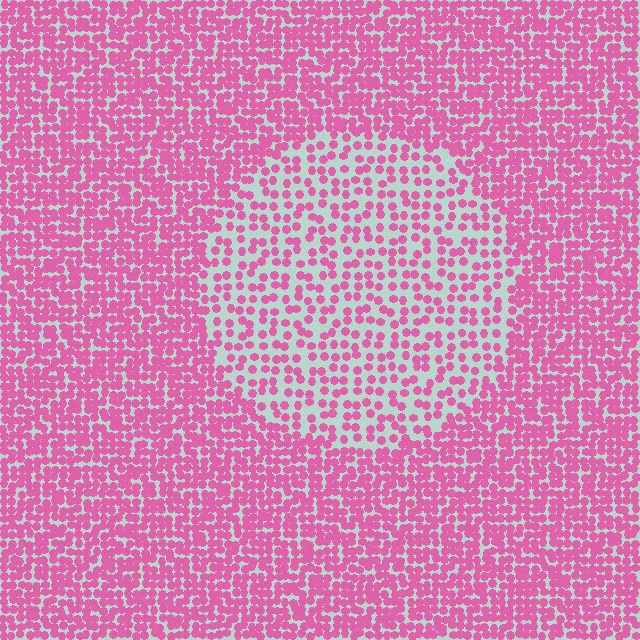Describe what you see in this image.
The image contains small pink elements arranged at two different densities. A circle-shaped region is visible where the elements are less densely packed than the surrounding area.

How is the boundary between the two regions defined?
The boundary is defined by a change in element density (approximately 2.0x ratio). All elements are the same color, size, and shape.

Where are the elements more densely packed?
The elements are more densely packed outside the circle boundary.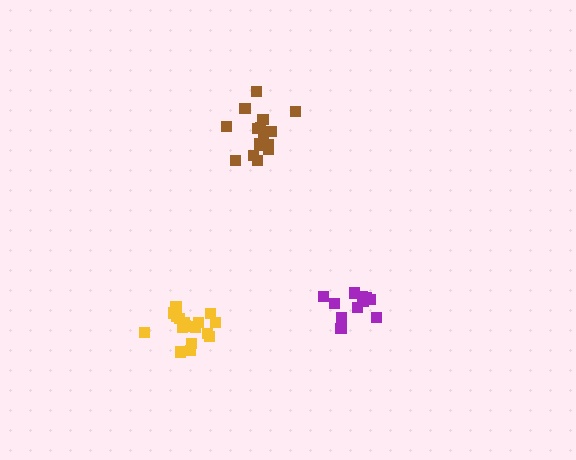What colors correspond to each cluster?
The clusters are colored: purple, yellow, brown.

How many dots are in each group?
Group 1: 12 dots, Group 2: 17 dots, Group 3: 17 dots (46 total).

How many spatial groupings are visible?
There are 3 spatial groupings.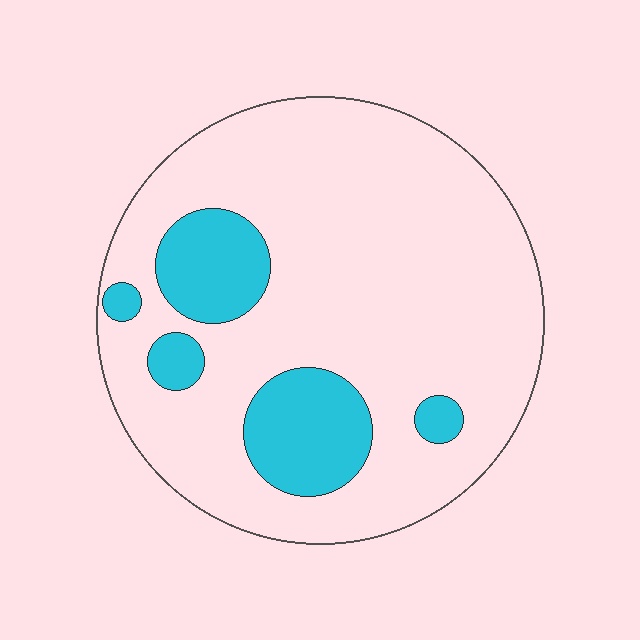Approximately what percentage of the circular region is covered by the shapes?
Approximately 20%.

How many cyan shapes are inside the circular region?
5.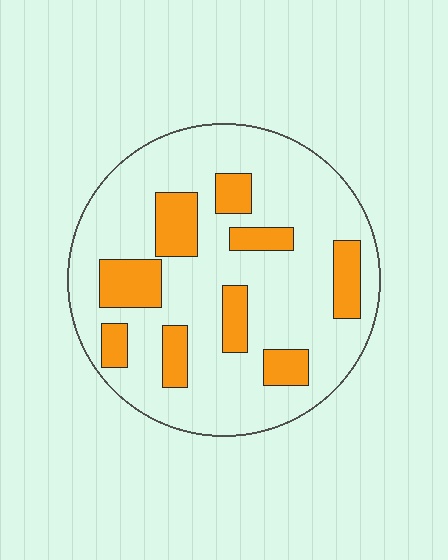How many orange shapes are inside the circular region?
9.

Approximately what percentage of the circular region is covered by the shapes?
Approximately 25%.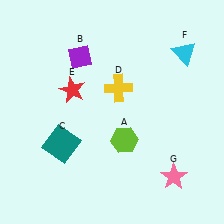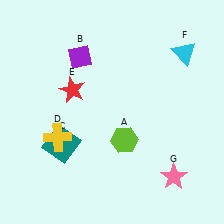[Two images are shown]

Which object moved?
The yellow cross (D) moved left.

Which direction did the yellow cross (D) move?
The yellow cross (D) moved left.